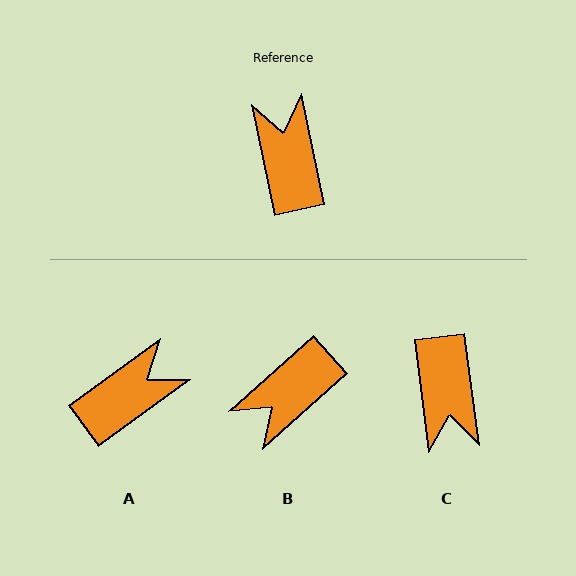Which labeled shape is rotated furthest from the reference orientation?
C, about 175 degrees away.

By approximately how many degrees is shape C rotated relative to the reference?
Approximately 175 degrees counter-clockwise.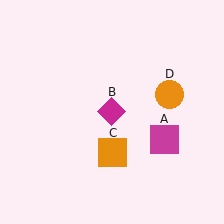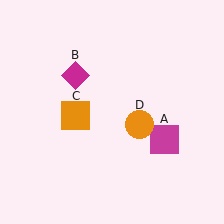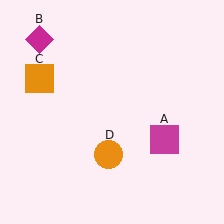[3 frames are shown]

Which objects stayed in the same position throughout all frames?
Magenta square (object A) remained stationary.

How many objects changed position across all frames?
3 objects changed position: magenta diamond (object B), orange square (object C), orange circle (object D).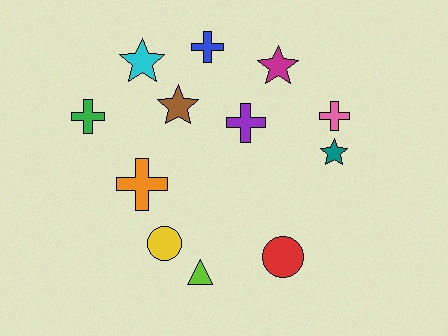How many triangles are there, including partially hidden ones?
There is 1 triangle.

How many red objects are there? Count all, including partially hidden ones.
There is 1 red object.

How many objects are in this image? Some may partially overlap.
There are 12 objects.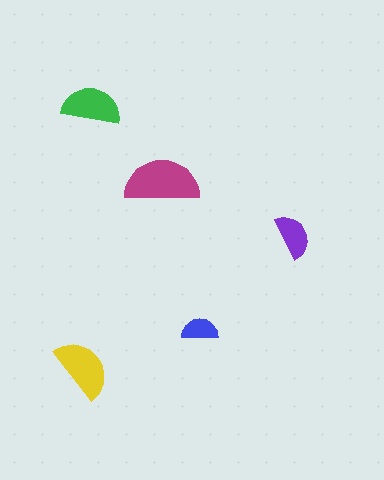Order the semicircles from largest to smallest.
the magenta one, the yellow one, the green one, the purple one, the blue one.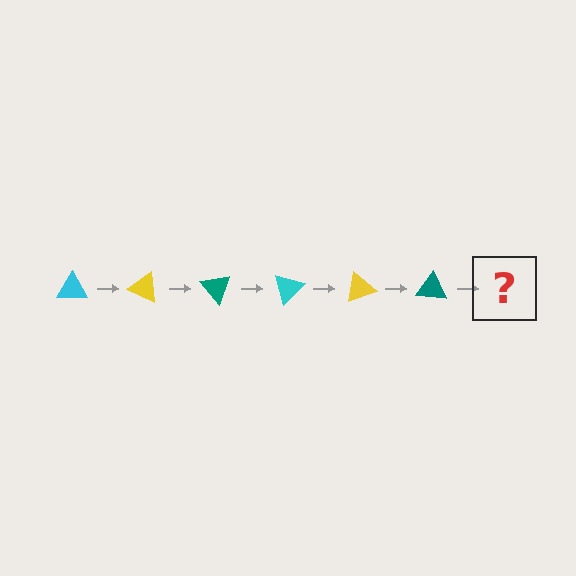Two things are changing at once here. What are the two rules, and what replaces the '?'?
The two rules are that it rotates 25 degrees each step and the color cycles through cyan, yellow, and teal. The '?' should be a cyan triangle, rotated 150 degrees from the start.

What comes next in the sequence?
The next element should be a cyan triangle, rotated 150 degrees from the start.